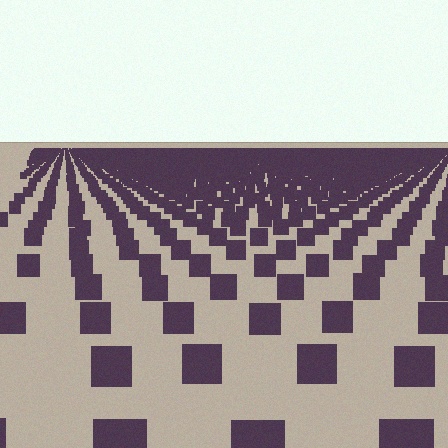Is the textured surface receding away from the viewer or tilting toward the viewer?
The surface is receding away from the viewer. Texture elements get smaller and denser toward the top.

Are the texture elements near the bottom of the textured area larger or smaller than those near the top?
Larger. Near the bottom, elements are closer to the viewer and appear at a bigger on-screen size.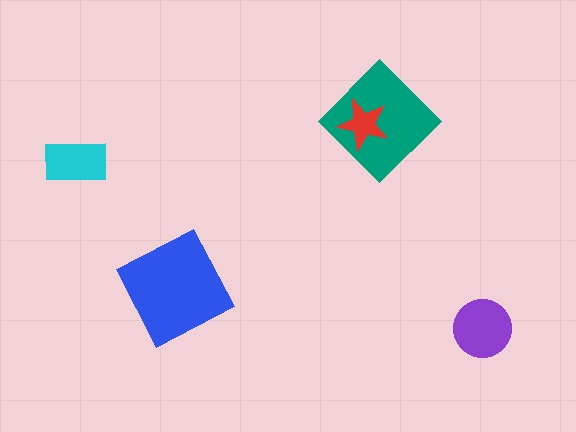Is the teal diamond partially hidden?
Yes, it is partially covered by another shape.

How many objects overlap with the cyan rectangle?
0 objects overlap with the cyan rectangle.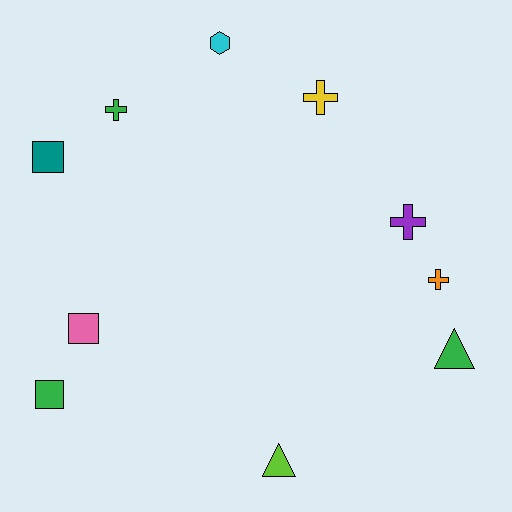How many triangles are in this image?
There are 2 triangles.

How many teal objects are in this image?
There is 1 teal object.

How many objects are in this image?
There are 10 objects.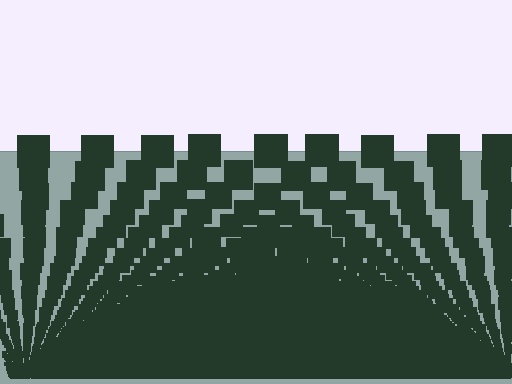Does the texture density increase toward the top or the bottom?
Density increases toward the bottom.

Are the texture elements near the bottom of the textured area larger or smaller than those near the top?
Smaller. The gradient is inverted — elements near the bottom are smaller and denser.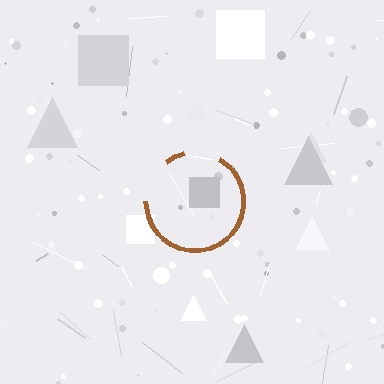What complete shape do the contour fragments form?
The contour fragments form a circle.